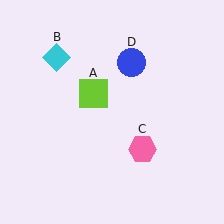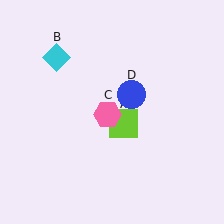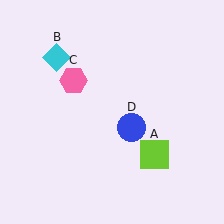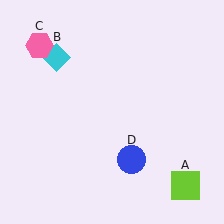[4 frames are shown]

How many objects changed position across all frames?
3 objects changed position: lime square (object A), pink hexagon (object C), blue circle (object D).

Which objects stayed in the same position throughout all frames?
Cyan diamond (object B) remained stationary.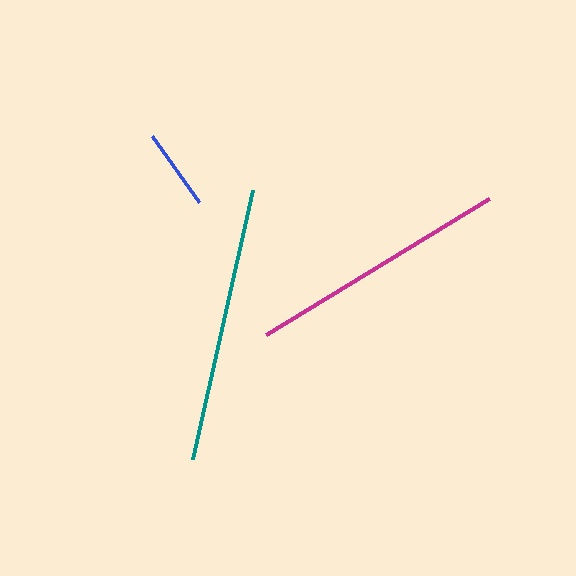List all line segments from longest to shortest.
From longest to shortest: teal, magenta, blue.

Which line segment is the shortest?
The blue line is the shortest at approximately 81 pixels.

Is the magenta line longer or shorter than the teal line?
The teal line is longer than the magenta line.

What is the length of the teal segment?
The teal segment is approximately 276 pixels long.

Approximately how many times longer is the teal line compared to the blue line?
The teal line is approximately 3.4 times the length of the blue line.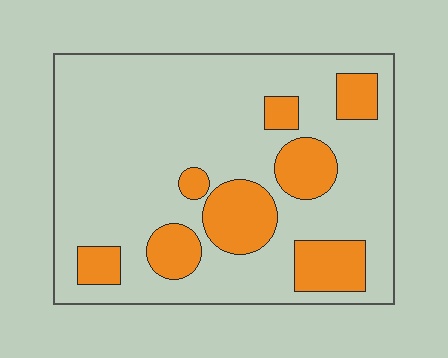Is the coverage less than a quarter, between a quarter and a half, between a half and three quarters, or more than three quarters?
Less than a quarter.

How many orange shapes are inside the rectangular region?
8.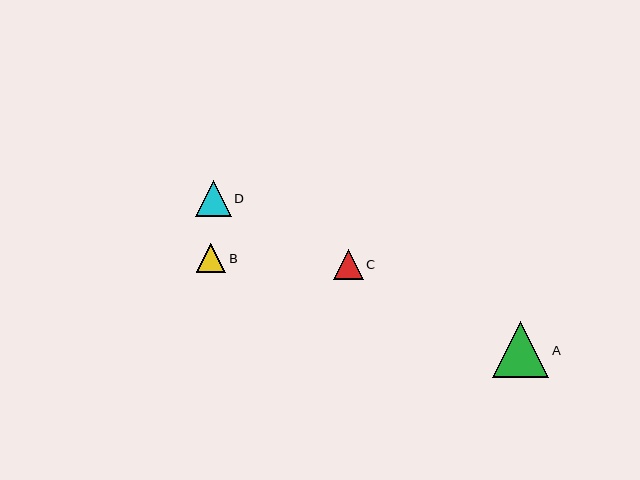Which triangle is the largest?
Triangle A is the largest with a size of approximately 57 pixels.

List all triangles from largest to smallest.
From largest to smallest: A, D, C, B.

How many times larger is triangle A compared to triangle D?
Triangle A is approximately 1.6 times the size of triangle D.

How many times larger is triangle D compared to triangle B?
Triangle D is approximately 1.2 times the size of triangle B.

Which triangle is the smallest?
Triangle B is the smallest with a size of approximately 29 pixels.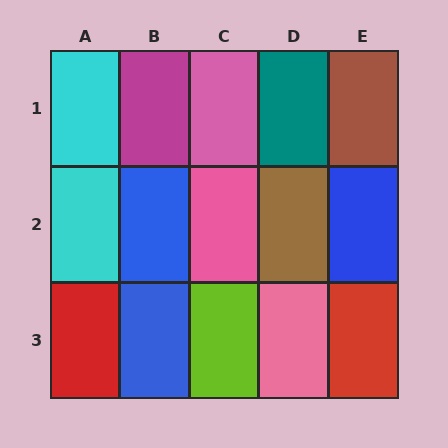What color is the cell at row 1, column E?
Brown.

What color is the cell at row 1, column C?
Pink.